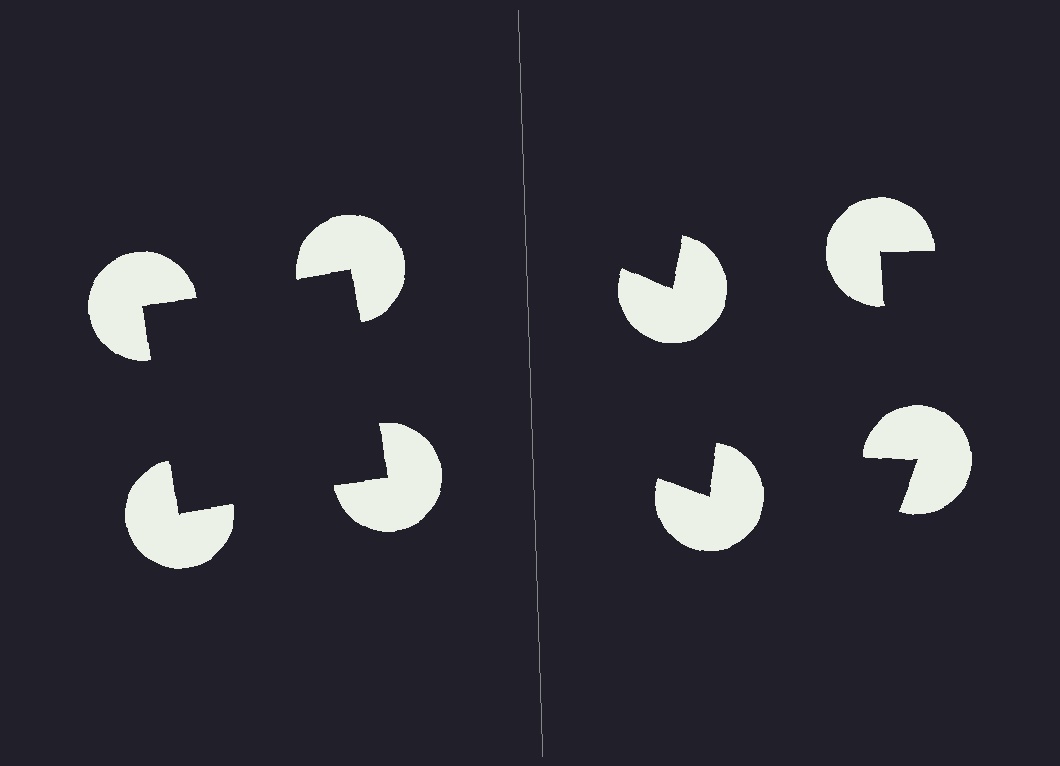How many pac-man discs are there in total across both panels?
8 — 4 on each side.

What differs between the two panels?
The pac-man discs are positioned identically on both sides; only the wedge orientations differ. On the left they align to a square; on the right they are misaligned.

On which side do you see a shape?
An illusory square appears on the left side. On the right side the wedge cuts are rotated, so no coherent shape forms.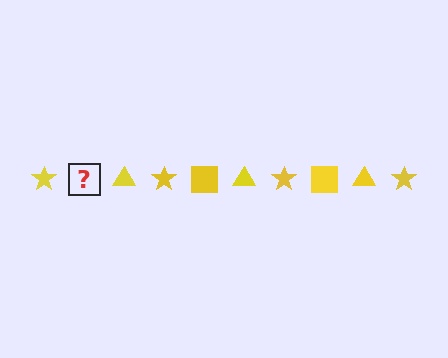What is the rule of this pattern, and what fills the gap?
The rule is that the pattern cycles through star, square, triangle shapes in yellow. The gap should be filled with a yellow square.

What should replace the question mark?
The question mark should be replaced with a yellow square.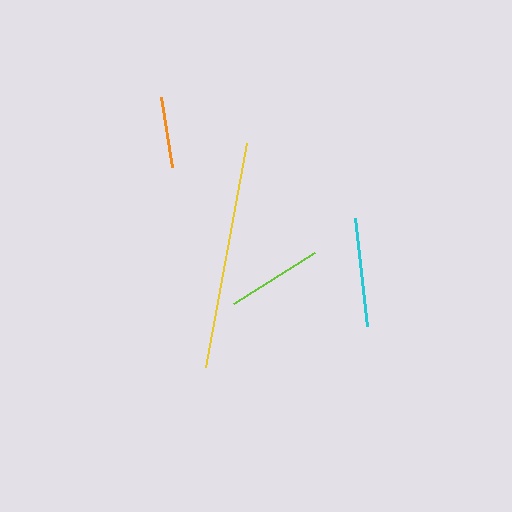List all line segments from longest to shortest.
From longest to shortest: yellow, cyan, lime, orange.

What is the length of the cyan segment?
The cyan segment is approximately 108 pixels long.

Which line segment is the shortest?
The orange line is the shortest at approximately 71 pixels.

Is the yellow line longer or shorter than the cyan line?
The yellow line is longer than the cyan line.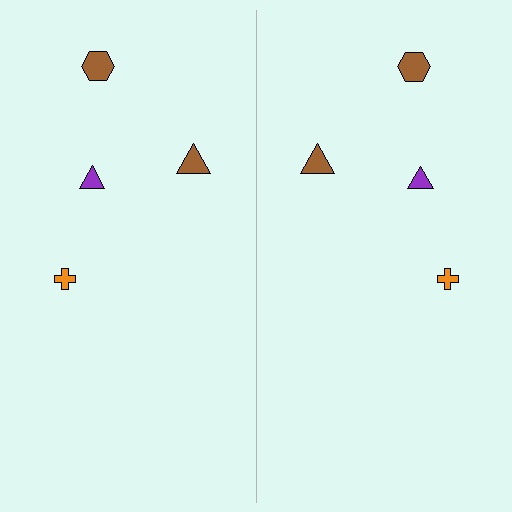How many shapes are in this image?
There are 8 shapes in this image.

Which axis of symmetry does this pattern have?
The pattern has a vertical axis of symmetry running through the center of the image.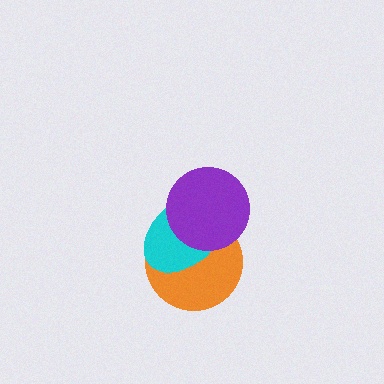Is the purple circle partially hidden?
No, no other shape covers it.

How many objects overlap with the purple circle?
2 objects overlap with the purple circle.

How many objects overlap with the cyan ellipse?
2 objects overlap with the cyan ellipse.